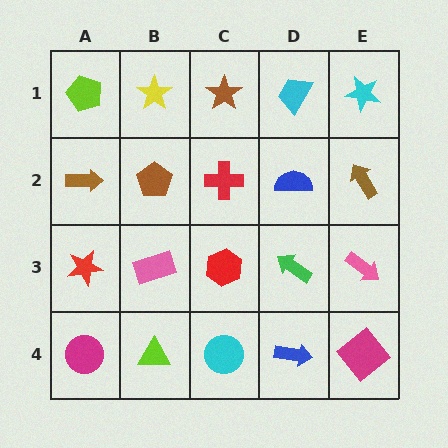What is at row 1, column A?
A lime pentagon.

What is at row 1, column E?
A cyan star.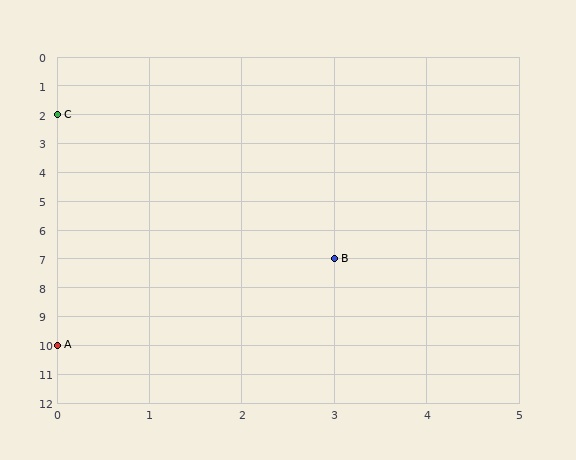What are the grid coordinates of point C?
Point C is at grid coordinates (0, 2).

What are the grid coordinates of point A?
Point A is at grid coordinates (0, 10).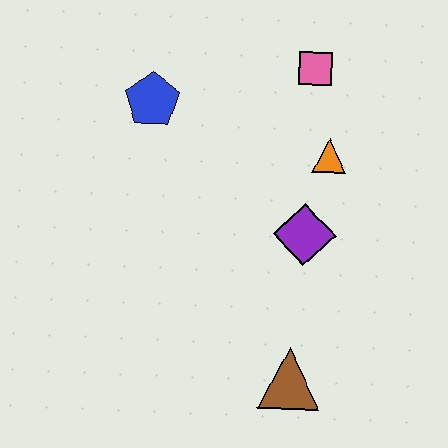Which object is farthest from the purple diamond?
The blue pentagon is farthest from the purple diamond.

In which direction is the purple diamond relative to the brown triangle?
The purple diamond is above the brown triangle.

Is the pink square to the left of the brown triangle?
No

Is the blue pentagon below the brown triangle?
No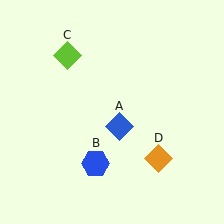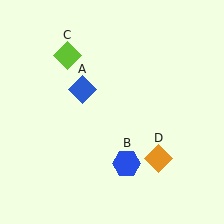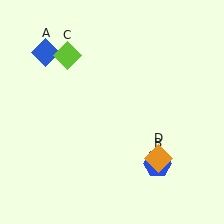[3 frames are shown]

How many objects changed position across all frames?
2 objects changed position: blue diamond (object A), blue hexagon (object B).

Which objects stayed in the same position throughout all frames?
Lime diamond (object C) and orange diamond (object D) remained stationary.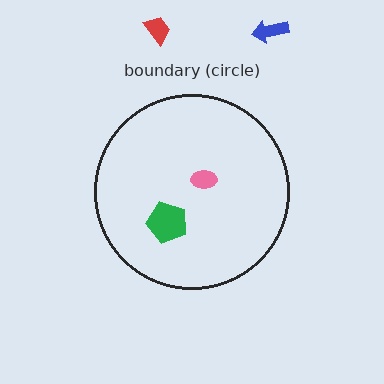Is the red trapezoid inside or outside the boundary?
Outside.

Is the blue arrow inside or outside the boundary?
Outside.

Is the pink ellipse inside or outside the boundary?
Inside.